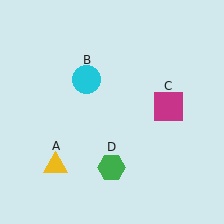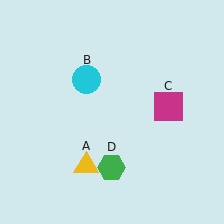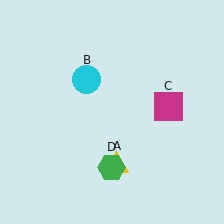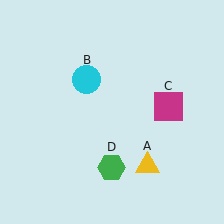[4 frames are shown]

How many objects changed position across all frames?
1 object changed position: yellow triangle (object A).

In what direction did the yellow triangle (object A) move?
The yellow triangle (object A) moved right.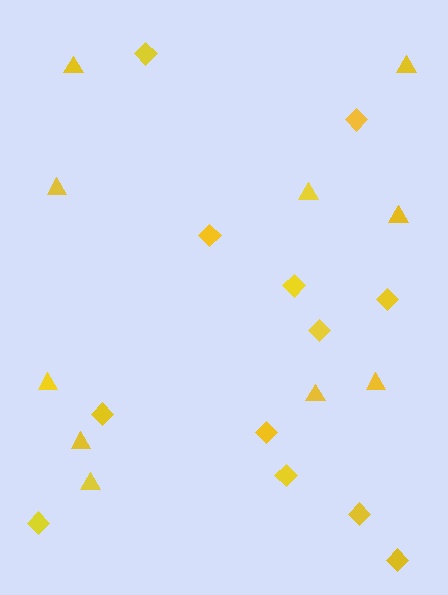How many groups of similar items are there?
There are 2 groups: one group of diamonds (12) and one group of triangles (10).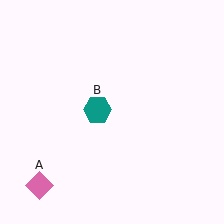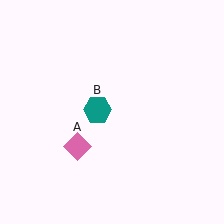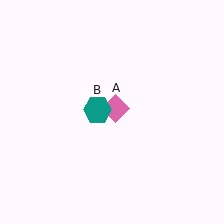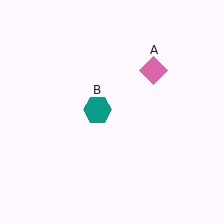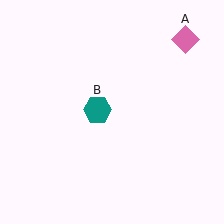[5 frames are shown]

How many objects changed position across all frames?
1 object changed position: pink diamond (object A).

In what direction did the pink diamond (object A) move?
The pink diamond (object A) moved up and to the right.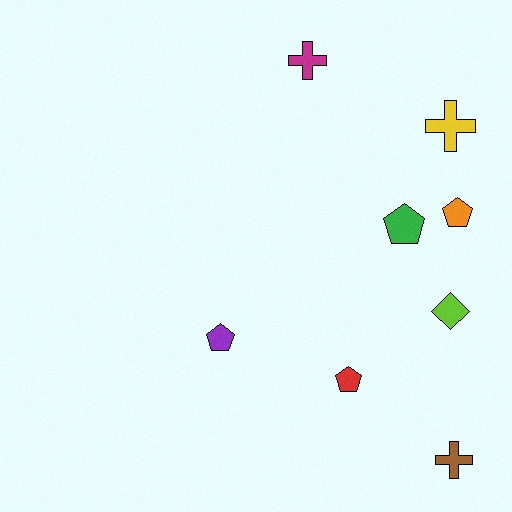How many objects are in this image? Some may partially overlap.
There are 8 objects.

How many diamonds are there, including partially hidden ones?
There is 1 diamond.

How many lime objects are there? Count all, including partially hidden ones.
There is 1 lime object.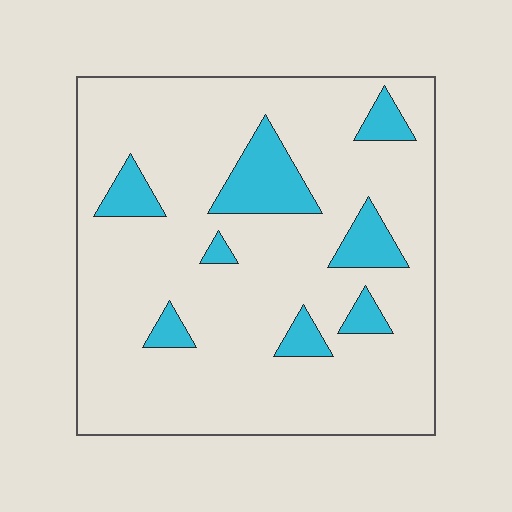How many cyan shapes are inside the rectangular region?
8.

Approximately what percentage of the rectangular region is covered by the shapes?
Approximately 15%.